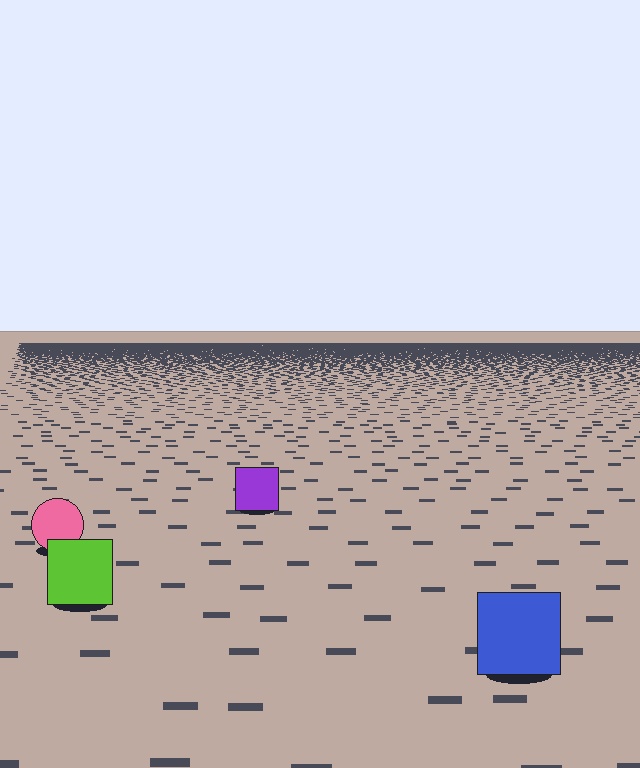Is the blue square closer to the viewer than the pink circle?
Yes. The blue square is closer — you can tell from the texture gradient: the ground texture is coarser near it.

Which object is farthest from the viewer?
The purple square is farthest from the viewer. It appears smaller and the ground texture around it is denser.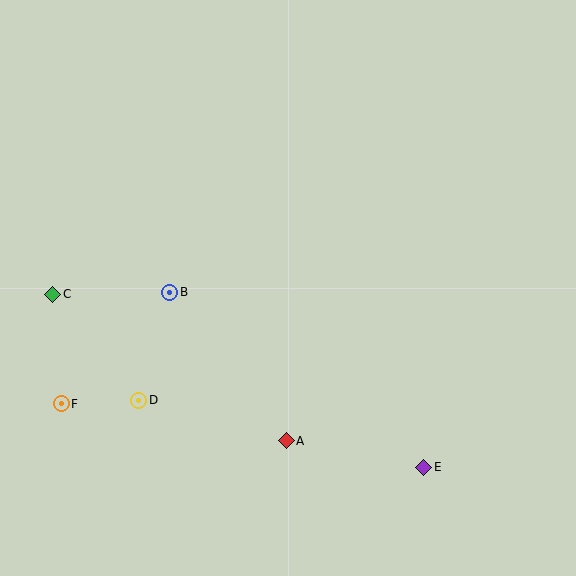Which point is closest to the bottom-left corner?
Point F is closest to the bottom-left corner.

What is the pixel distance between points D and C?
The distance between D and C is 137 pixels.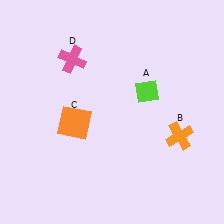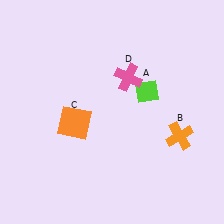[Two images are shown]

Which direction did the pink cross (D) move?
The pink cross (D) moved right.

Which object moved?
The pink cross (D) moved right.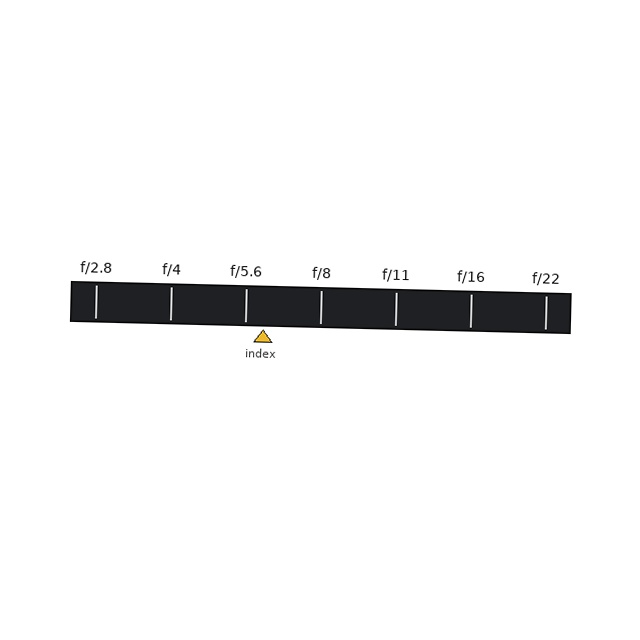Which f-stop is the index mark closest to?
The index mark is closest to f/5.6.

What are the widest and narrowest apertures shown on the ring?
The widest aperture shown is f/2.8 and the narrowest is f/22.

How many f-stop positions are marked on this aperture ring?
There are 7 f-stop positions marked.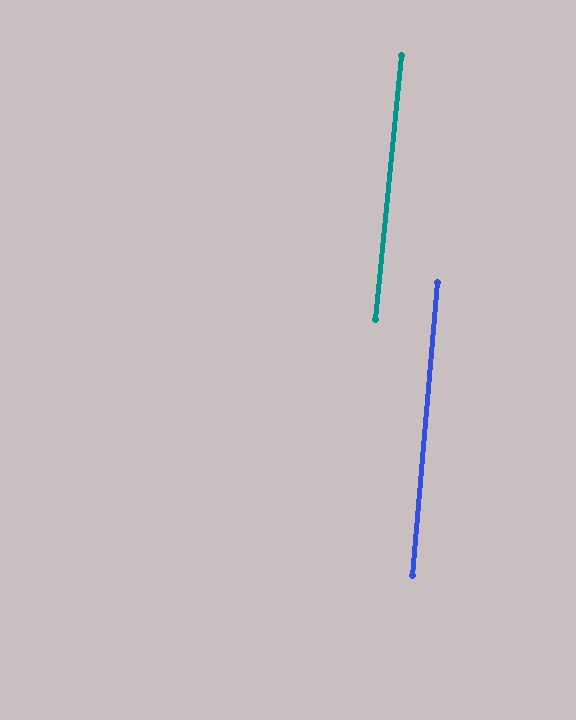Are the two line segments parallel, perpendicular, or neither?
Parallel — their directions differ by only 0.7°.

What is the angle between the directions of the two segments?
Approximately 1 degree.